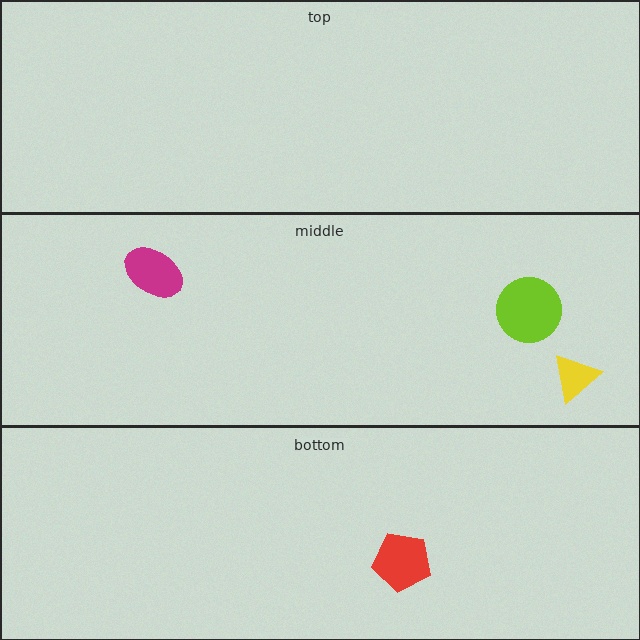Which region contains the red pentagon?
The bottom region.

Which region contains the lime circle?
The middle region.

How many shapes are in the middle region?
3.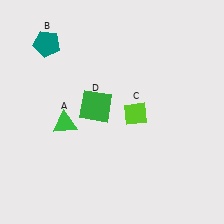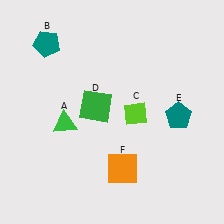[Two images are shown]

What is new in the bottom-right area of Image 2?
An orange square (F) was added in the bottom-right area of Image 2.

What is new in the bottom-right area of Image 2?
A teal pentagon (E) was added in the bottom-right area of Image 2.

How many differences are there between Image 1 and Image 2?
There are 2 differences between the two images.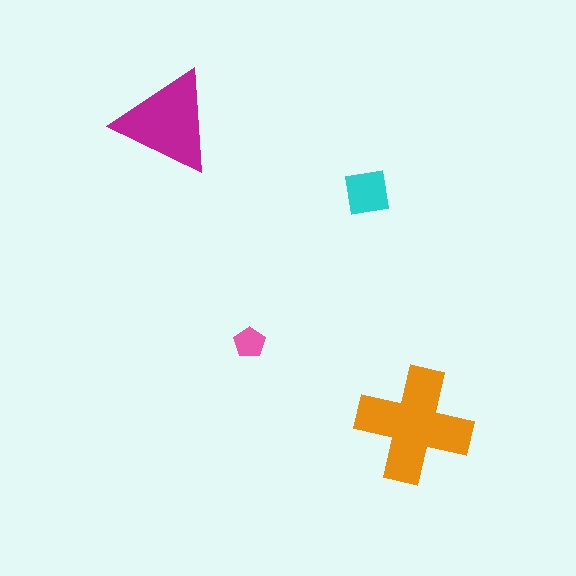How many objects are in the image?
There are 4 objects in the image.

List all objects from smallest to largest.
The pink pentagon, the cyan square, the magenta triangle, the orange cross.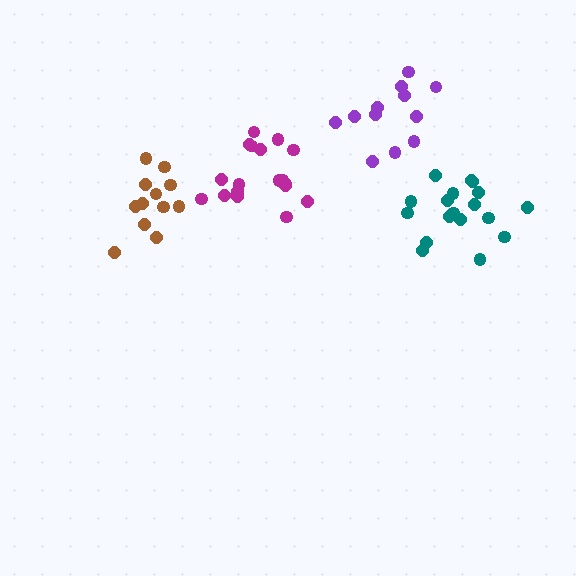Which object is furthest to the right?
The teal cluster is rightmost.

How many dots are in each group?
Group 1: 18 dots, Group 2: 12 dots, Group 3: 12 dots, Group 4: 18 dots (60 total).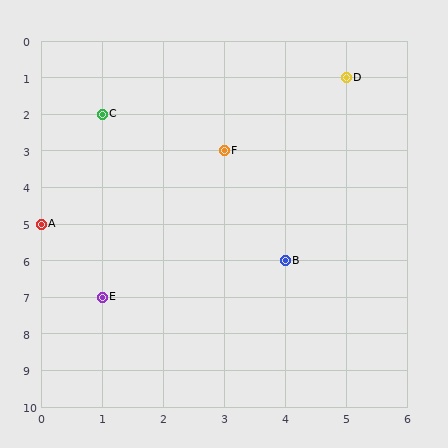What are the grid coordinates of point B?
Point B is at grid coordinates (4, 6).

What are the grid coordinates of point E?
Point E is at grid coordinates (1, 7).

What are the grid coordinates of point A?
Point A is at grid coordinates (0, 5).